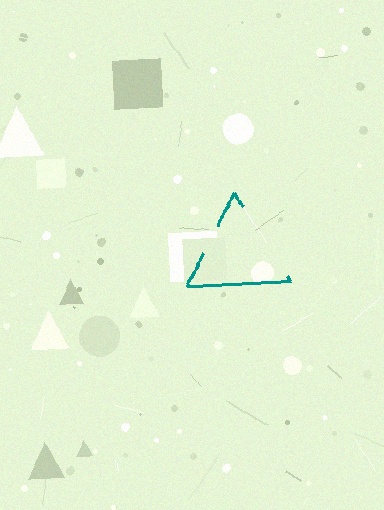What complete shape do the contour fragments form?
The contour fragments form a triangle.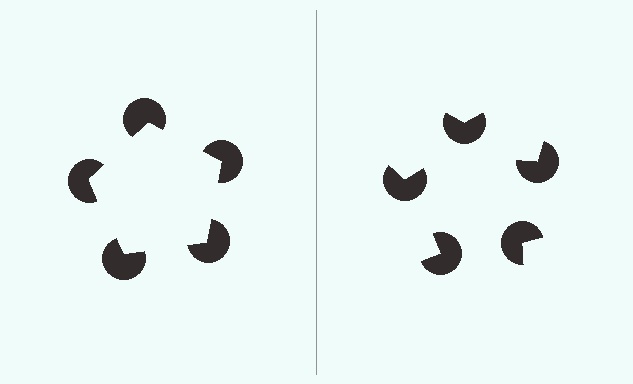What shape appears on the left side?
An illusory pentagon.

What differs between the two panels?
The pac-man discs are positioned identically on both sides; only the wedge orientations differ. On the left they align to a pentagon; on the right they are misaligned.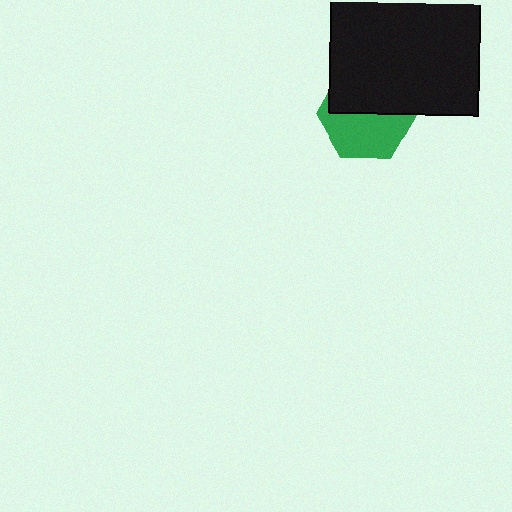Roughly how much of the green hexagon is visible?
About half of it is visible (roughly 53%).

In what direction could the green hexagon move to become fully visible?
The green hexagon could move down. That would shift it out from behind the black square entirely.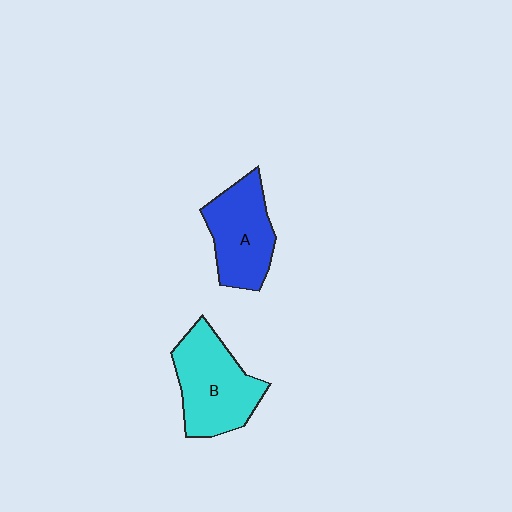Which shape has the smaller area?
Shape A (blue).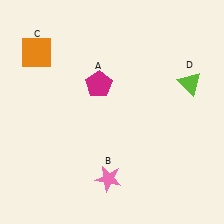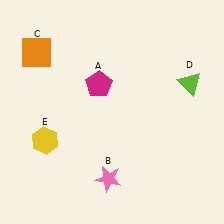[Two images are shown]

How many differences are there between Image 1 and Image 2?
There is 1 difference between the two images.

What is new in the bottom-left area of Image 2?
A yellow hexagon (E) was added in the bottom-left area of Image 2.